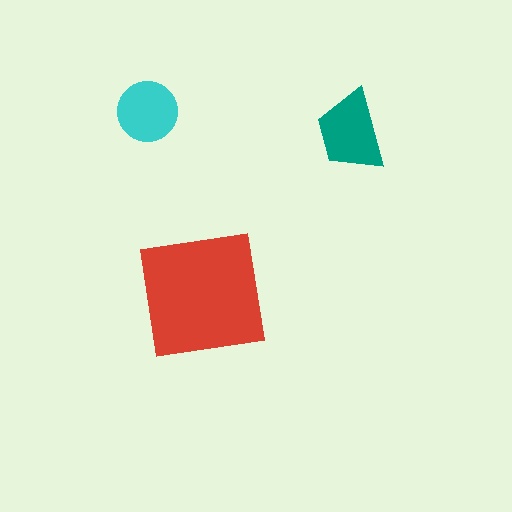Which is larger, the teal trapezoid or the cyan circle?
The teal trapezoid.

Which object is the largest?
The red square.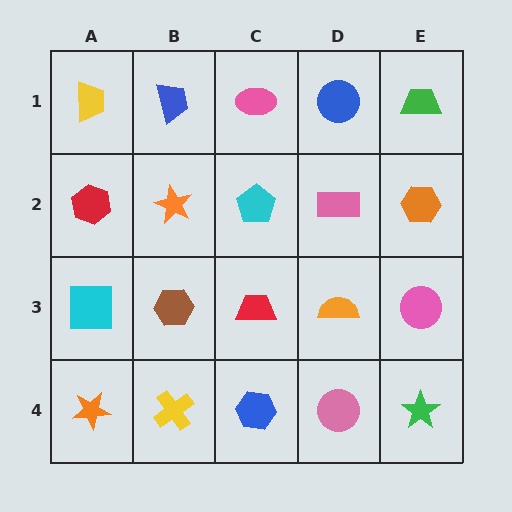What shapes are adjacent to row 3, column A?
A red hexagon (row 2, column A), an orange star (row 4, column A), a brown hexagon (row 3, column B).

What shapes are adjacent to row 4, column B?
A brown hexagon (row 3, column B), an orange star (row 4, column A), a blue hexagon (row 4, column C).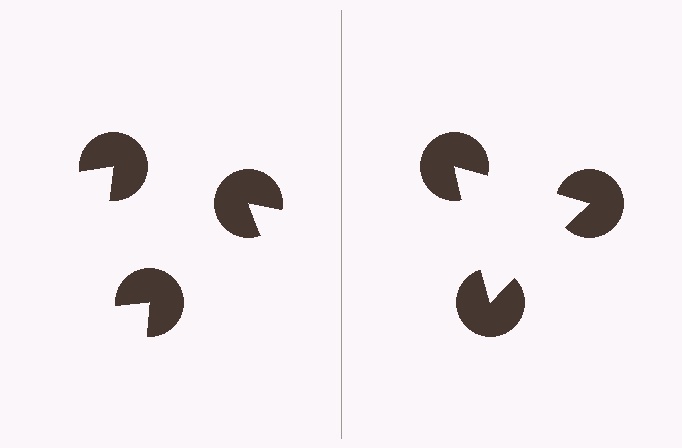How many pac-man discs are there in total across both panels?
6 — 3 on each side.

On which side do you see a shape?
An illusory triangle appears on the right side. On the left side the wedge cuts are rotated, so no coherent shape forms.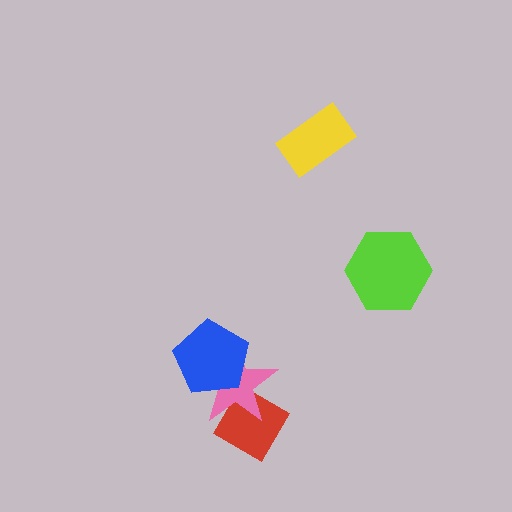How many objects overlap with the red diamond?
1 object overlaps with the red diamond.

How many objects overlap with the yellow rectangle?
0 objects overlap with the yellow rectangle.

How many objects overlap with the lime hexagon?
0 objects overlap with the lime hexagon.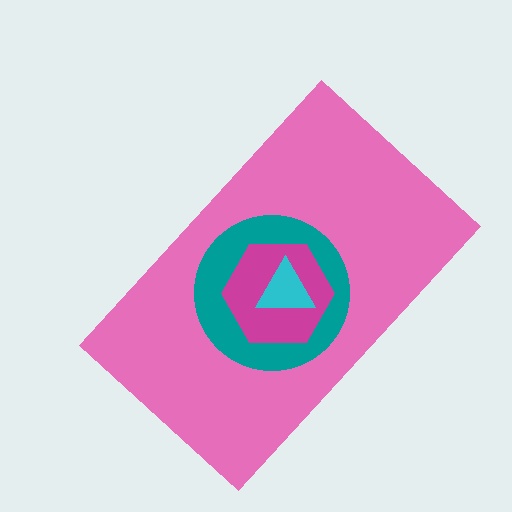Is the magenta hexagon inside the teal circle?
Yes.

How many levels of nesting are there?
4.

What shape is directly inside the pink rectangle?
The teal circle.